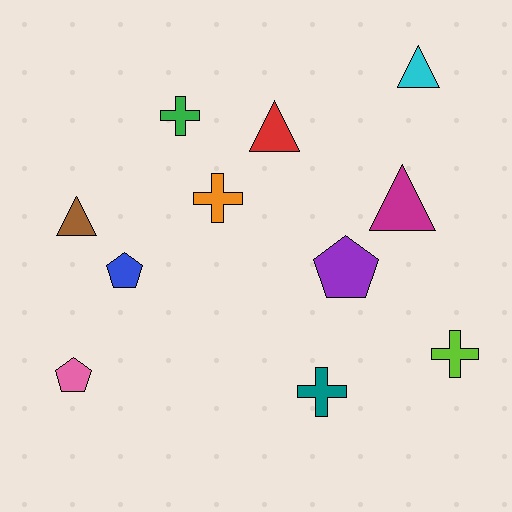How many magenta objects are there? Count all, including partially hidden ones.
There is 1 magenta object.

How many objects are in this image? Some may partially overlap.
There are 11 objects.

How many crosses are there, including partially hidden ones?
There are 4 crosses.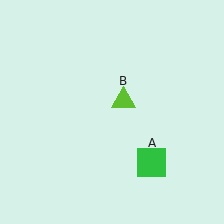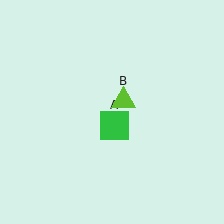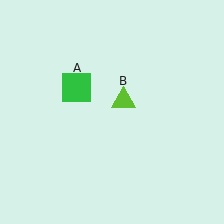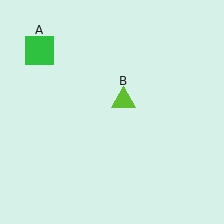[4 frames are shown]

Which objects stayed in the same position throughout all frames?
Lime triangle (object B) remained stationary.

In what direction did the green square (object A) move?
The green square (object A) moved up and to the left.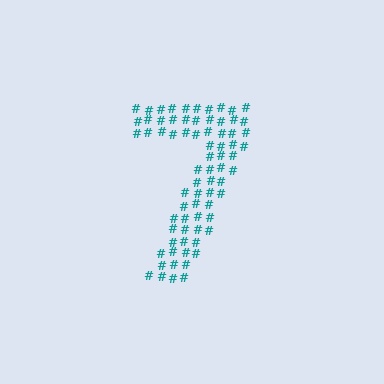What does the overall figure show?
The overall figure shows the digit 7.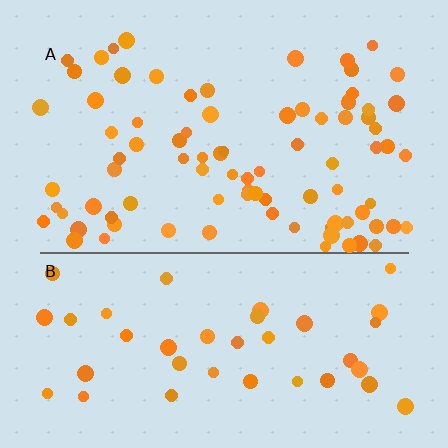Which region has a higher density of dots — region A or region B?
A (the top).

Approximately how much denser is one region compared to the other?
Approximately 2.1× — region A over region B.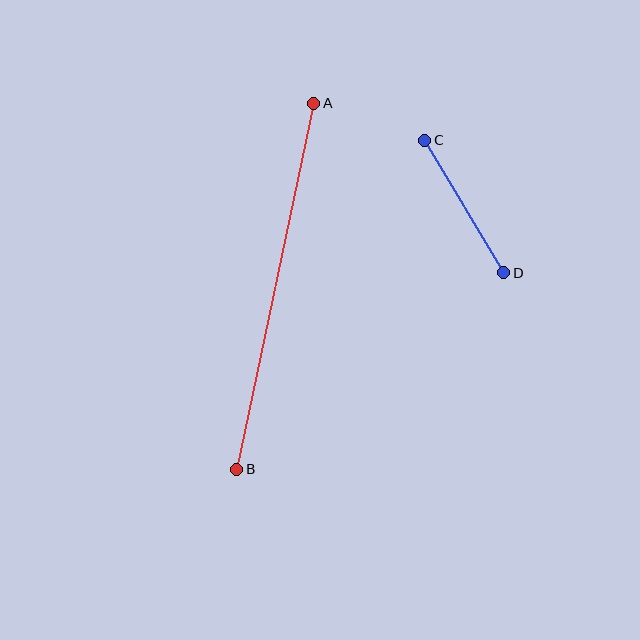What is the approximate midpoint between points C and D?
The midpoint is at approximately (464, 207) pixels.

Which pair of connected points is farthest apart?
Points A and B are farthest apart.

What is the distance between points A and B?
The distance is approximately 374 pixels.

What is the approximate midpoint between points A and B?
The midpoint is at approximately (275, 286) pixels.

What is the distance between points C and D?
The distance is approximately 154 pixels.